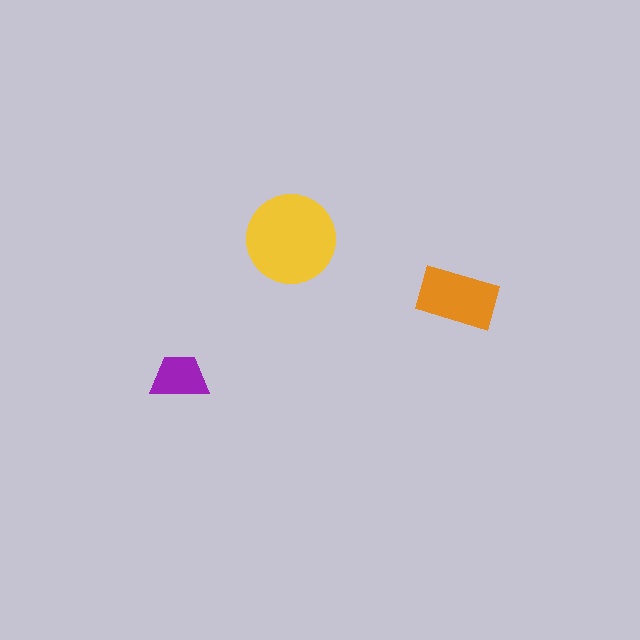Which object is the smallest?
The purple trapezoid.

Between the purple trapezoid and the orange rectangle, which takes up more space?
The orange rectangle.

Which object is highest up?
The yellow circle is topmost.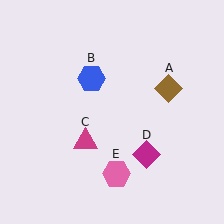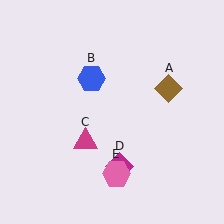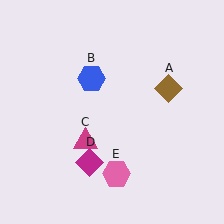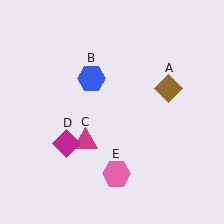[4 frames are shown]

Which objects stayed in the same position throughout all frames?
Brown diamond (object A) and blue hexagon (object B) and magenta triangle (object C) and pink hexagon (object E) remained stationary.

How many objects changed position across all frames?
1 object changed position: magenta diamond (object D).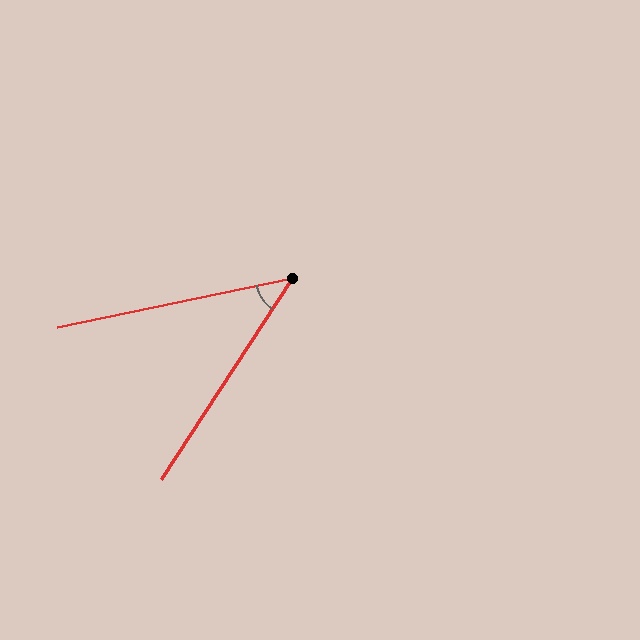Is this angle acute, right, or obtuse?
It is acute.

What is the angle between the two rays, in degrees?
Approximately 45 degrees.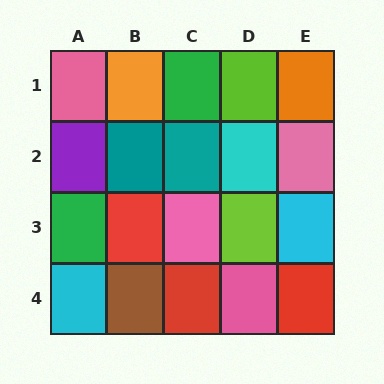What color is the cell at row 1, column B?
Orange.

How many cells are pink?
4 cells are pink.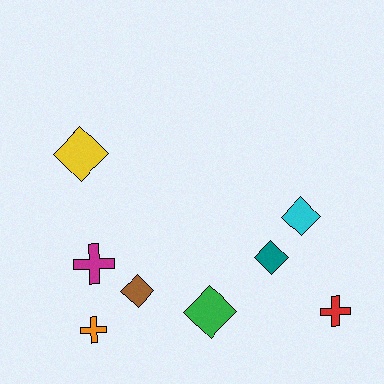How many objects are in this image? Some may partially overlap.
There are 8 objects.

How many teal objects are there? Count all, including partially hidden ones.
There is 1 teal object.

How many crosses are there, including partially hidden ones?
There are 3 crosses.